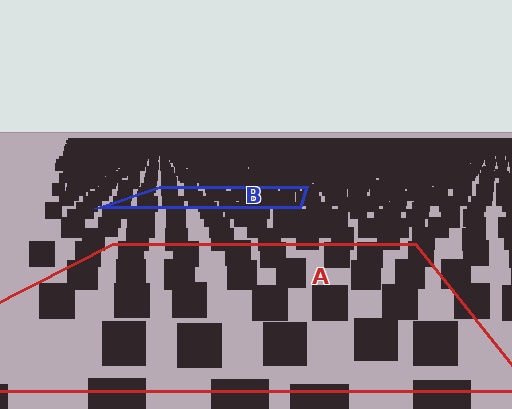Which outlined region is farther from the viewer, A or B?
Region B is farther from the viewer — the texture elements inside it appear smaller and more densely packed.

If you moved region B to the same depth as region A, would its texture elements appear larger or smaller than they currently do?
They would appear larger. At a closer depth, the same texture elements are projected at a bigger on-screen size.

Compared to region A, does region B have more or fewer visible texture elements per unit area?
Region B has more texture elements per unit area — they are packed more densely because it is farther away.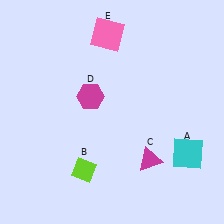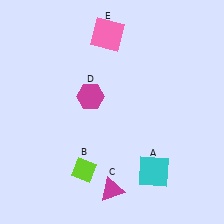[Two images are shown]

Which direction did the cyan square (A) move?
The cyan square (A) moved left.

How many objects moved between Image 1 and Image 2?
2 objects moved between the two images.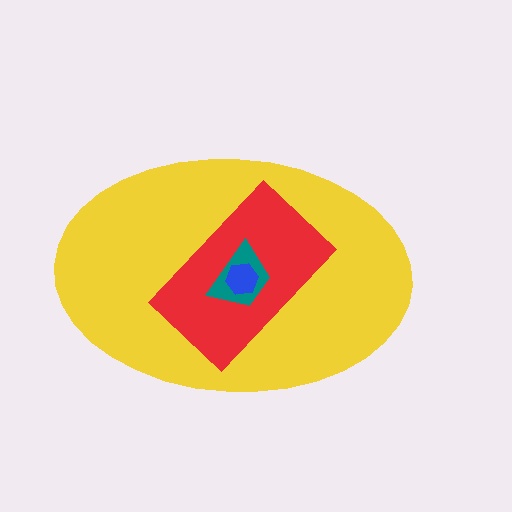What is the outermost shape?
The yellow ellipse.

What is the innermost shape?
The blue hexagon.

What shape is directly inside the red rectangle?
The teal trapezoid.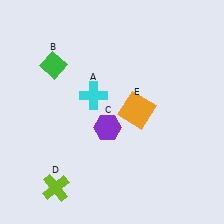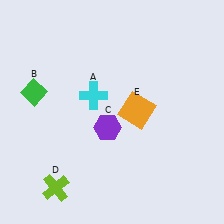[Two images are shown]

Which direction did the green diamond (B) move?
The green diamond (B) moved down.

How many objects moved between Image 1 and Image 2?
1 object moved between the two images.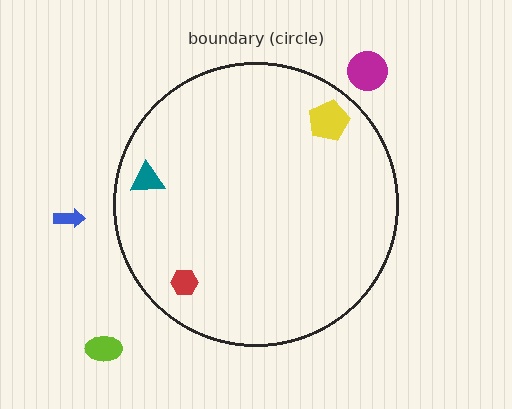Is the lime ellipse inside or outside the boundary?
Outside.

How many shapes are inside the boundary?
3 inside, 3 outside.